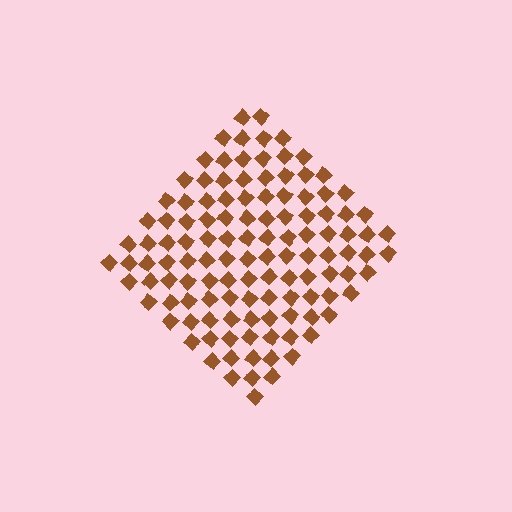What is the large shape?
The large shape is a diamond.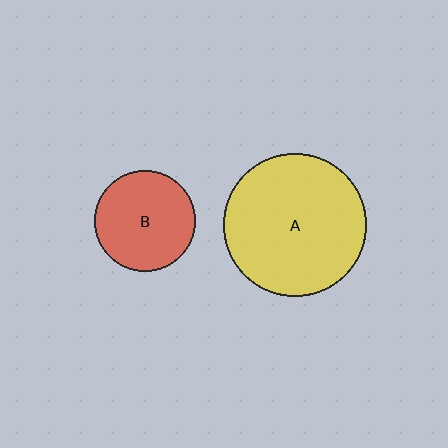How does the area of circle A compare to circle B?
Approximately 2.0 times.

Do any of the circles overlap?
No, none of the circles overlap.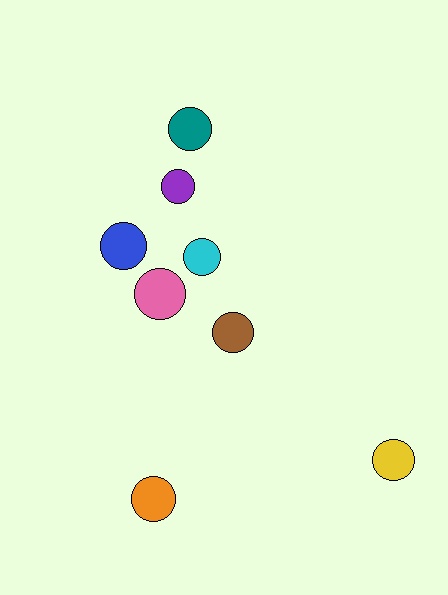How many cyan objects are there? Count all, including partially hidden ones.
There is 1 cyan object.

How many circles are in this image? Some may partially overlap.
There are 8 circles.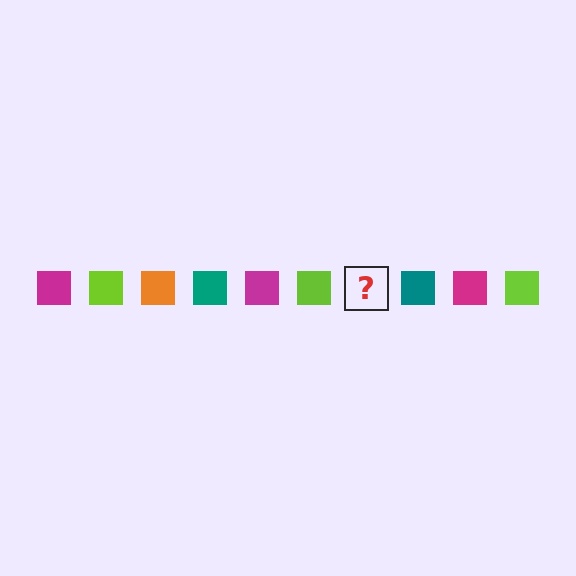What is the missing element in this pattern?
The missing element is an orange square.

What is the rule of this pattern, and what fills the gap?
The rule is that the pattern cycles through magenta, lime, orange, teal squares. The gap should be filled with an orange square.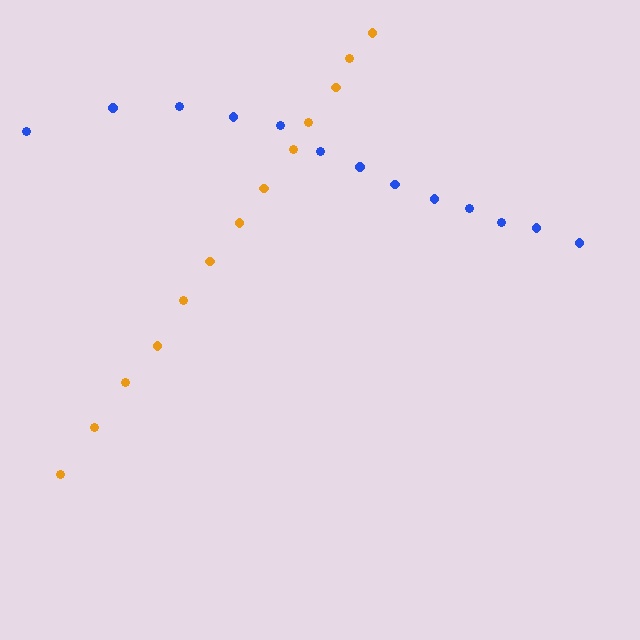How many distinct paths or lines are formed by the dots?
There are 2 distinct paths.